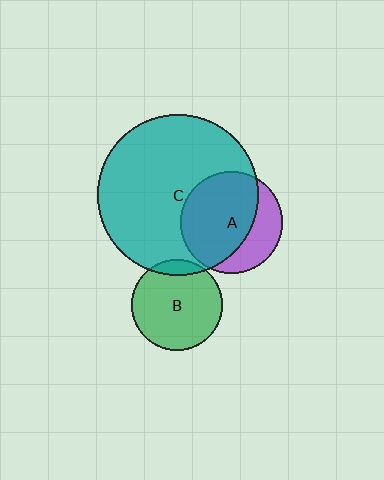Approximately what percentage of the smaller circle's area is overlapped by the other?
Approximately 70%.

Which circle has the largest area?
Circle C (teal).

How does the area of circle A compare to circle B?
Approximately 1.3 times.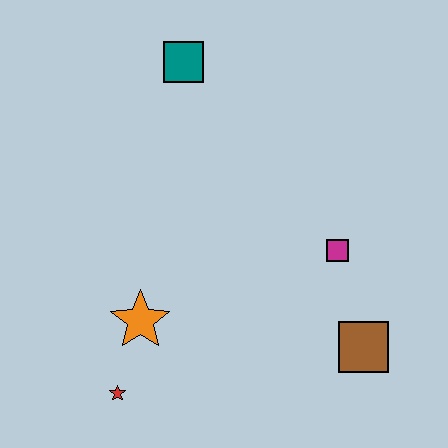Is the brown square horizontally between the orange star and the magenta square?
No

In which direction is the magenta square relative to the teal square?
The magenta square is below the teal square.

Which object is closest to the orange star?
The red star is closest to the orange star.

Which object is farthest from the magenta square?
The red star is farthest from the magenta square.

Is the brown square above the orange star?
No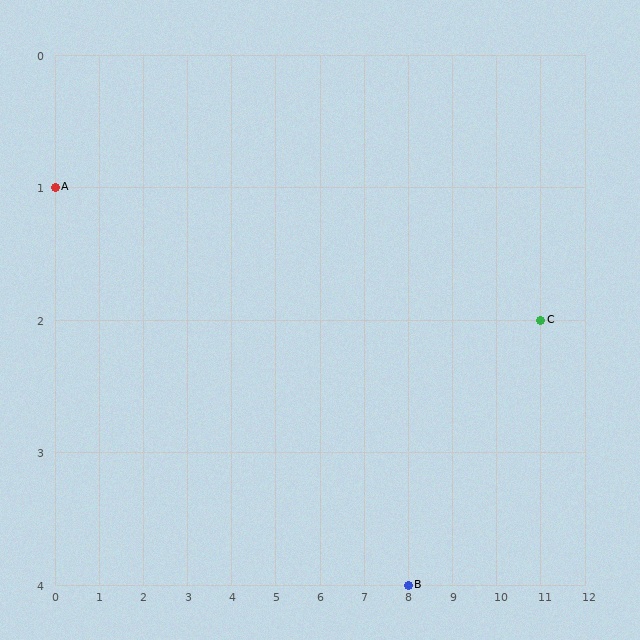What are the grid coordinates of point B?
Point B is at grid coordinates (8, 4).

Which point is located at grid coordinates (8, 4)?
Point B is at (8, 4).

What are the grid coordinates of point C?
Point C is at grid coordinates (11, 2).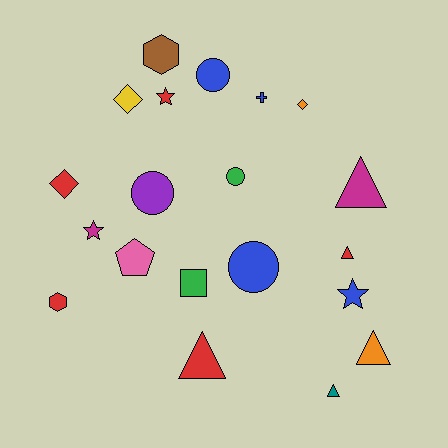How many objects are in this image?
There are 20 objects.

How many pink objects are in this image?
There is 1 pink object.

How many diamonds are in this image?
There are 3 diamonds.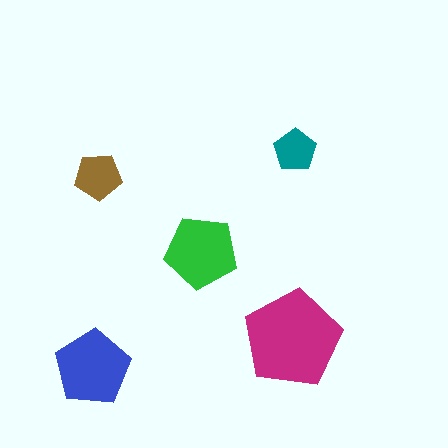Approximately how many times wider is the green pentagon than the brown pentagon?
About 1.5 times wider.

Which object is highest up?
The teal pentagon is topmost.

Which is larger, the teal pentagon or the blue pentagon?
The blue one.